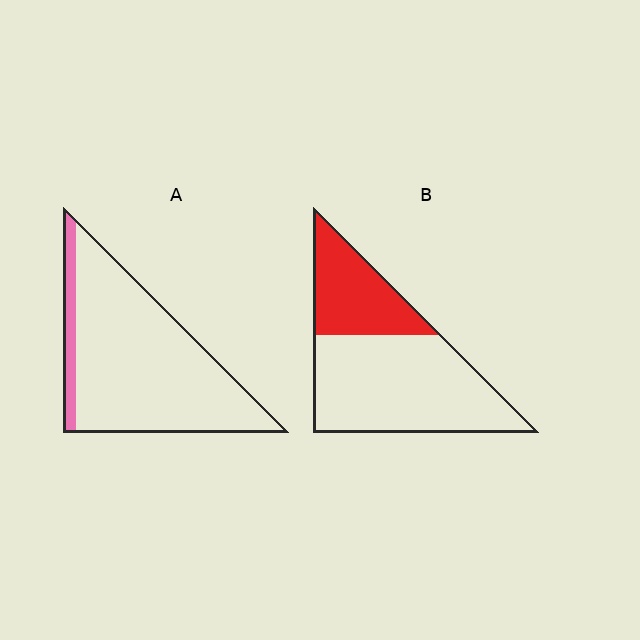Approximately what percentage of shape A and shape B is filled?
A is approximately 10% and B is approximately 30%.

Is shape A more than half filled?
No.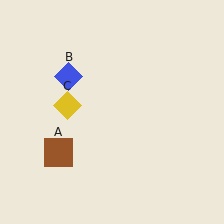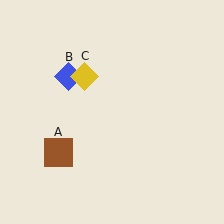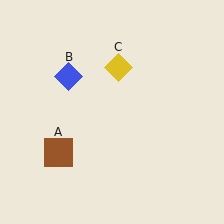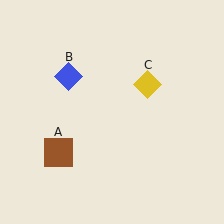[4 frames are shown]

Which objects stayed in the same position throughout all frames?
Brown square (object A) and blue diamond (object B) remained stationary.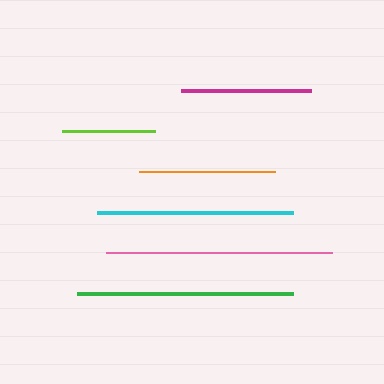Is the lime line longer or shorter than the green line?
The green line is longer than the lime line.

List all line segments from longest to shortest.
From longest to shortest: pink, green, cyan, orange, magenta, lime.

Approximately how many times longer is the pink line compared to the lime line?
The pink line is approximately 2.4 times the length of the lime line.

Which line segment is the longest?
The pink line is the longest at approximately 226 pixels.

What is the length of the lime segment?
The lime segment is approximately 93 pixels long.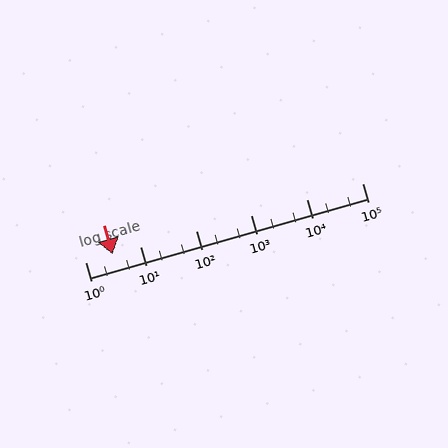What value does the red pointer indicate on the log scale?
The pointer indicates approximately 3.1.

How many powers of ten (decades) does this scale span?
The scale spans 5 decades, from 1 to 100000.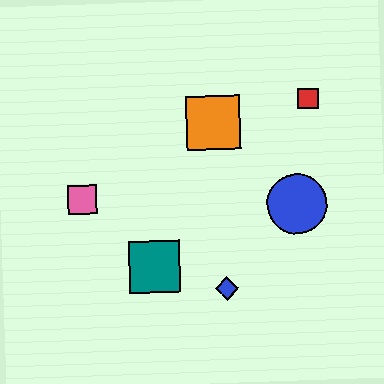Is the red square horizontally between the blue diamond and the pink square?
No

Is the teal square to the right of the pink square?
Yes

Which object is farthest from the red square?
The pink square is farthest from the red square.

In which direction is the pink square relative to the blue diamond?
The pink square is to the left of the blue diamond.